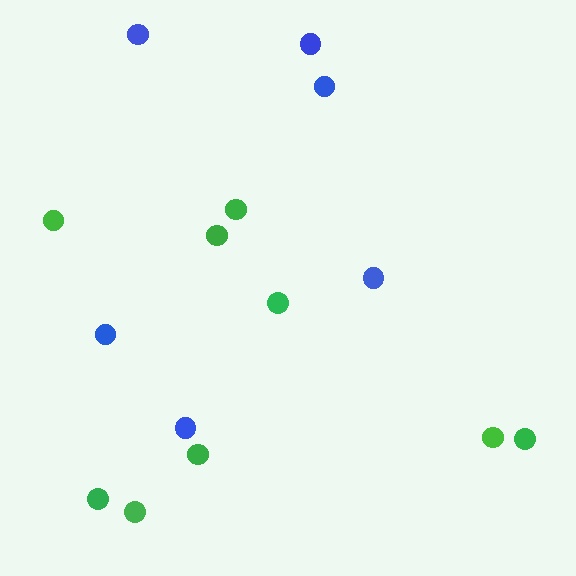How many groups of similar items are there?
There are 2 groups: one group of blue circles (6) and one group of green circles (9).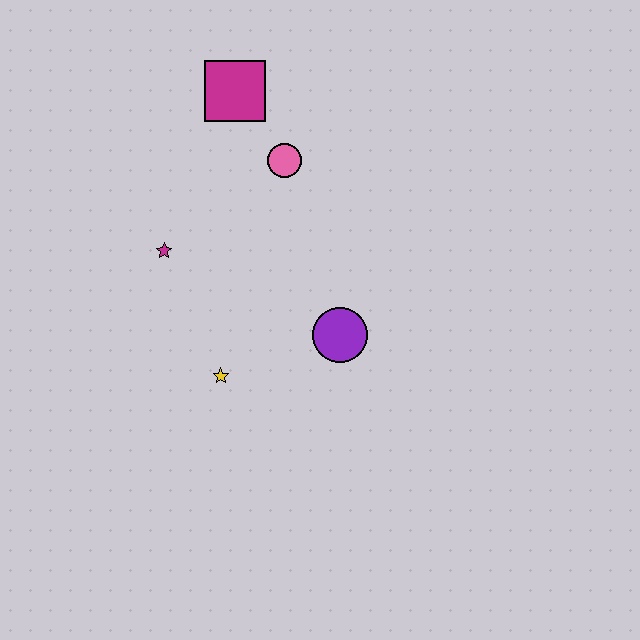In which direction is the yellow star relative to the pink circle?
The yellow star is below the pink circle.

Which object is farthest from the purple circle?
The magenta square is farthest from the purple circle.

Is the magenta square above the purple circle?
Yes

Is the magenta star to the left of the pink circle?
Yes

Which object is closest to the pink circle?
The magenta square is closest to the pink circle.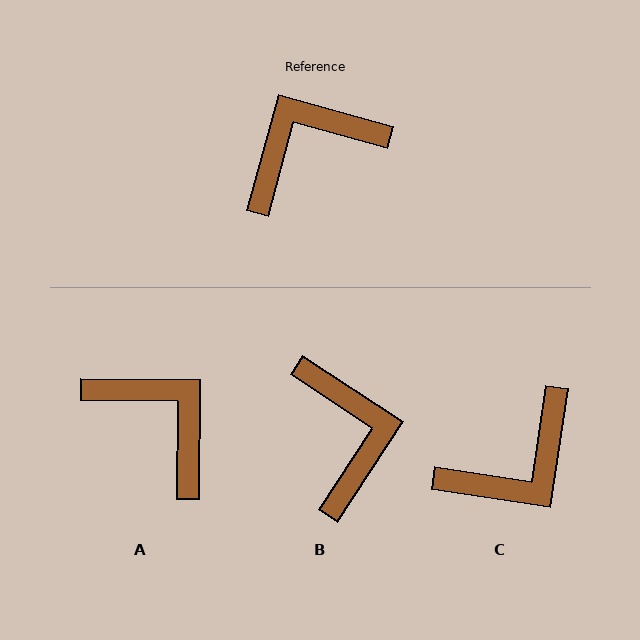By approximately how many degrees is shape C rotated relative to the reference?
Approximately 173 degrees clockwise.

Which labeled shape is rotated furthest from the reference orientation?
C, about 173 degrees away.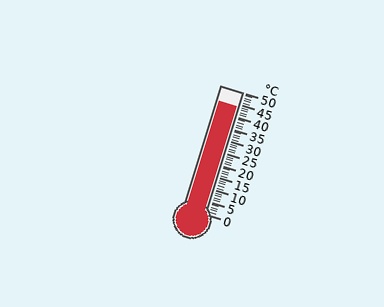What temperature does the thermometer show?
The thermometer shows approximately 44°C.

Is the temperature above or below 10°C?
The temperature is above 10°C.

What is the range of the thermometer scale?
The thermometer scale ranges from 0°C to 50°C.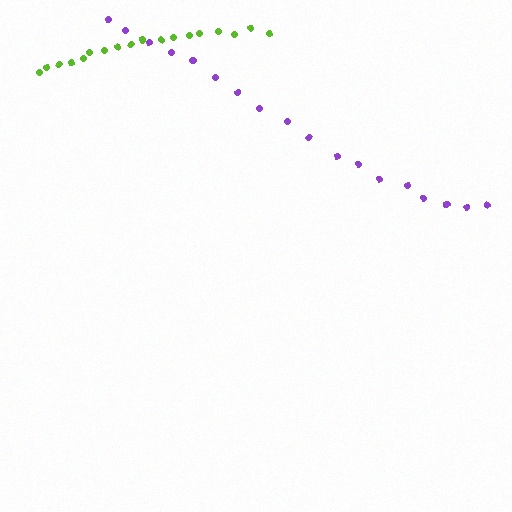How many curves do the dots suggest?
There are 2 distinct paths.